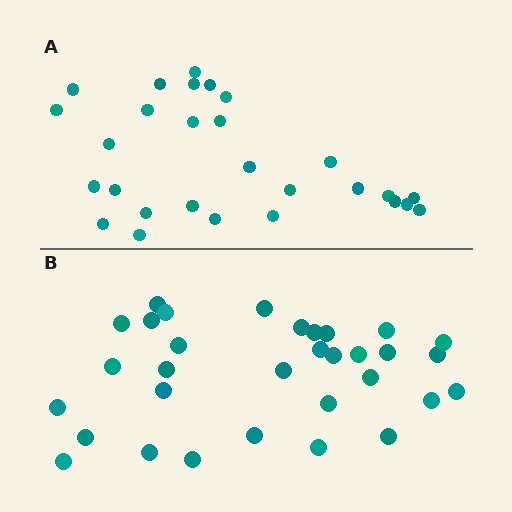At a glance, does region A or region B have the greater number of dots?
Region B (the bottom region) has more dots.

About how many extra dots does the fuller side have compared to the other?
Region B has about 4 more dots than region A.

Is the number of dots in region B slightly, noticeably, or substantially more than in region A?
Region B has only slightly more — the two regions are fairly close. The ratio is roughly 1.1 to 1.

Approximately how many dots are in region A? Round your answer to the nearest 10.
About 30 dots. (The exact count is 28, which rounds to 30.)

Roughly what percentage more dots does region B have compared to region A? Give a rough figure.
About 15% more.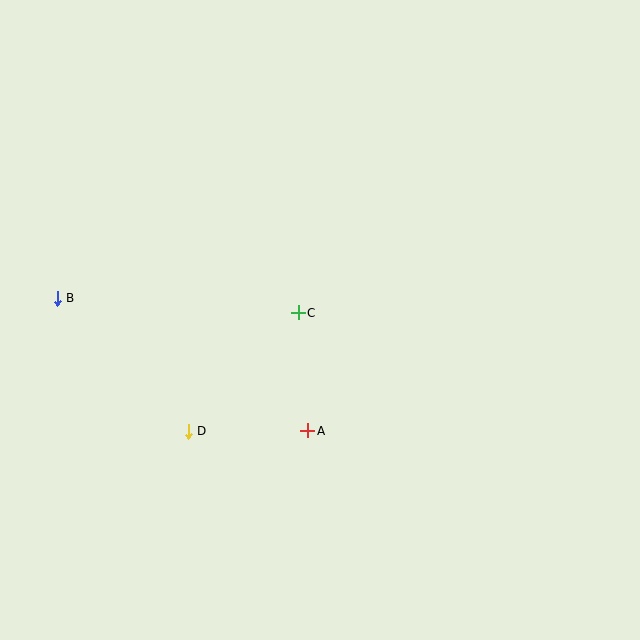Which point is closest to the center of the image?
Point C at (298, 313) is closest to the center.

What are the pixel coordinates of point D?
Point D is at (188, 431).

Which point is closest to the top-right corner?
Point C is closest to the top-right corner.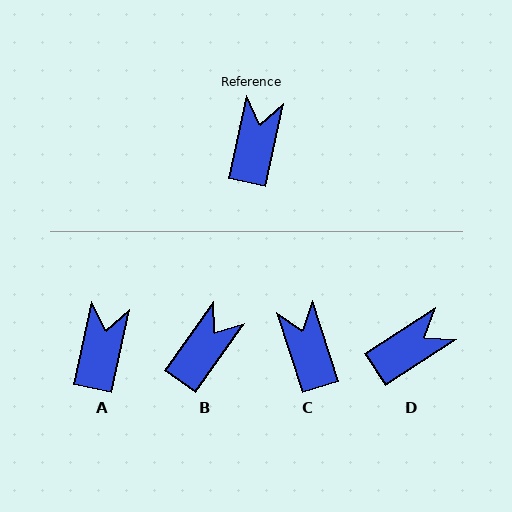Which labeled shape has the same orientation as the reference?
A.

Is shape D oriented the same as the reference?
No, it is off by about 45 degrees.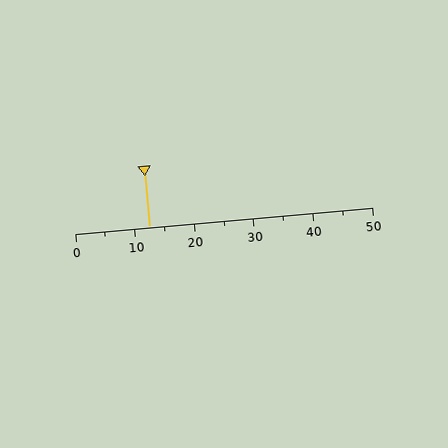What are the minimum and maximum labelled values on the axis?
The axis runs from 0 to 50.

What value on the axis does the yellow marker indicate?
The marker indicates approximately 12.5.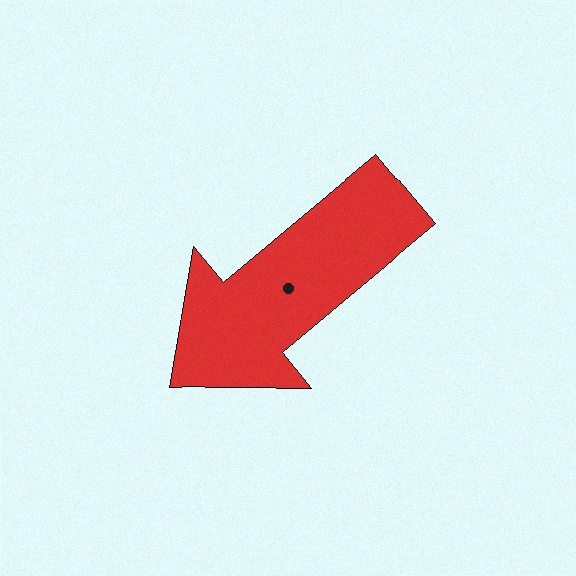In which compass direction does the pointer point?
Southwest.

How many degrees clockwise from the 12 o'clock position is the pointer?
Approximately 230 degrees.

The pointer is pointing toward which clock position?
Roughly 8 o'clock.